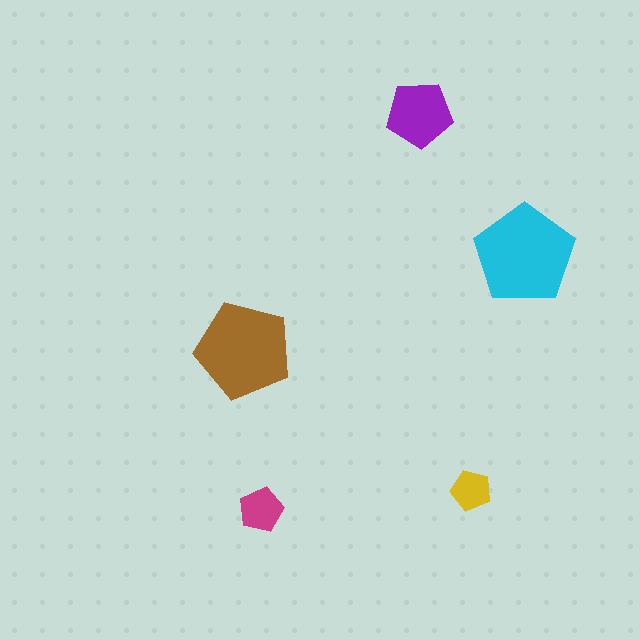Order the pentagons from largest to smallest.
the cyan one, the brown one, the purple one, the magenta one, the yellow one.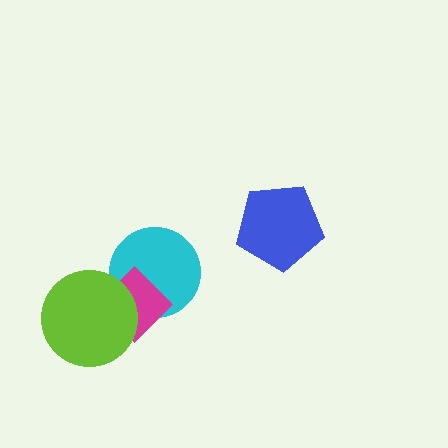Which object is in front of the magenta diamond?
The lime circle is in front of the magenta diamond.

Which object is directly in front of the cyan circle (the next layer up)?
The magenta diamond is directly in front of the cyan circle.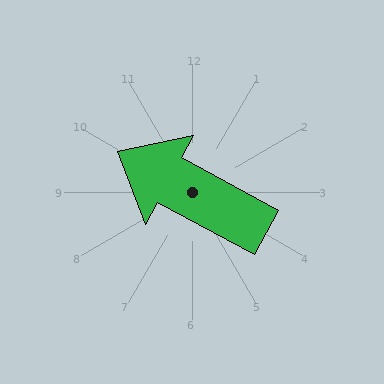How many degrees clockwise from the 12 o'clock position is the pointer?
Approximately 298 degrees.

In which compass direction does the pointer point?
Northwest.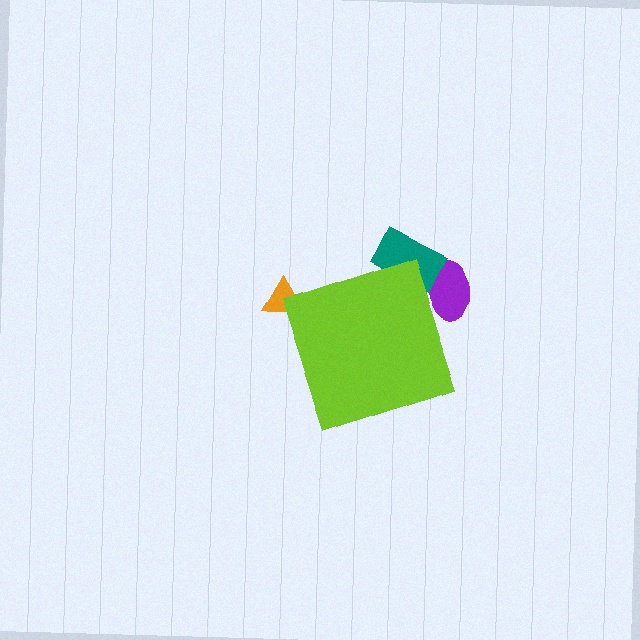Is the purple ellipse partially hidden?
Yes, the purple ellipse is partially hidden behind the lime diamond.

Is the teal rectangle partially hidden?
Yes, the teal rectangle is partially hidden behind the lime diamond.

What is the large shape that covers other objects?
A lime diamond.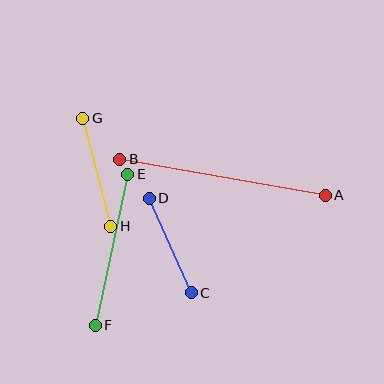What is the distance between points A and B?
The distance is approximately 209 pixels.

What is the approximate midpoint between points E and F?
The midpoint is at approximately (111, 250) pixels.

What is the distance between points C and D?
The distance is approximately 104 pixels.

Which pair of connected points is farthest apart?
Points A and B are farthest apart.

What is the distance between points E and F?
The distance is approximately 155 pixels.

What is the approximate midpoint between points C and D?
The midpoint is at approximately (170, 246) pixels.